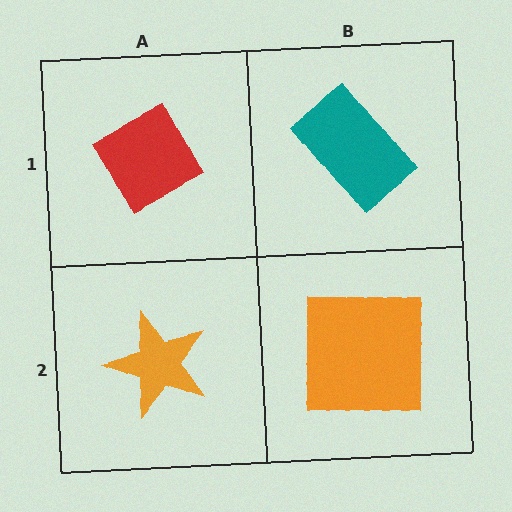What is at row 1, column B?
A teal rectangle.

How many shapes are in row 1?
2 shapes.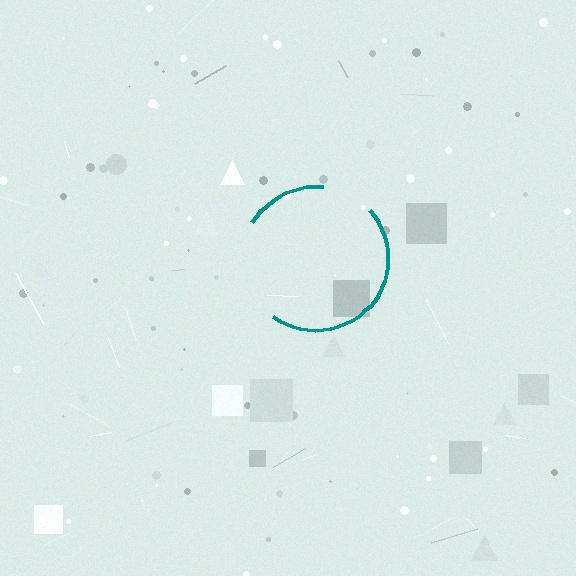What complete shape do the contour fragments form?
The contour fragments form a circle.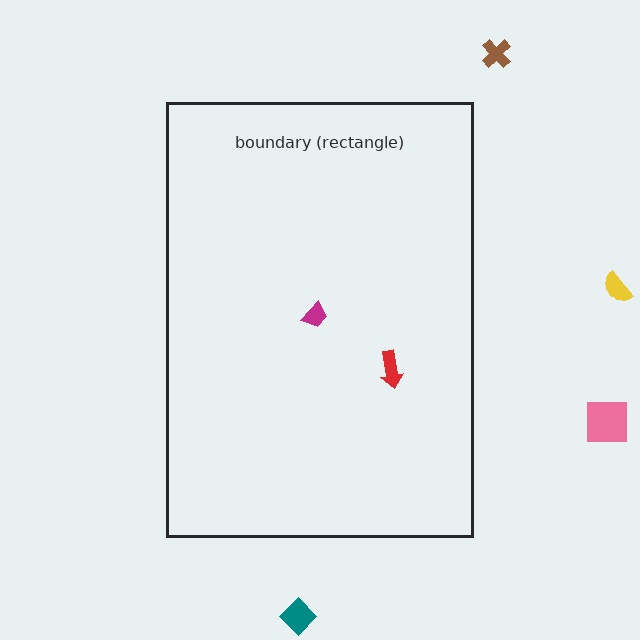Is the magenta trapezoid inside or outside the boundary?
Inside.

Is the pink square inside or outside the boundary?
Outside.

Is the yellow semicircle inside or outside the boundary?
Outside.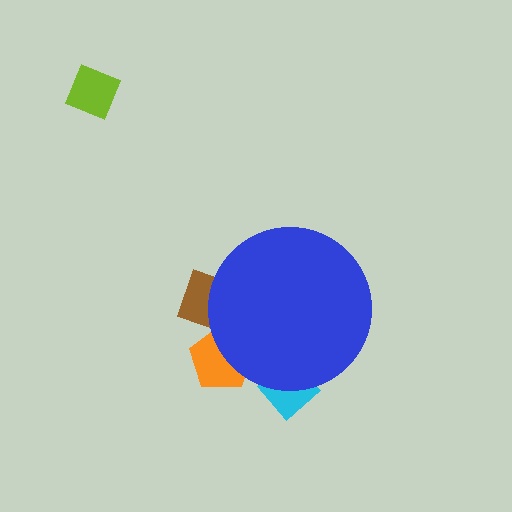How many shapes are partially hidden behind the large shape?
3 shapes are partially hidden.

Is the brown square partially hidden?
Yes, the brown square is partially hidden behind the blue circle.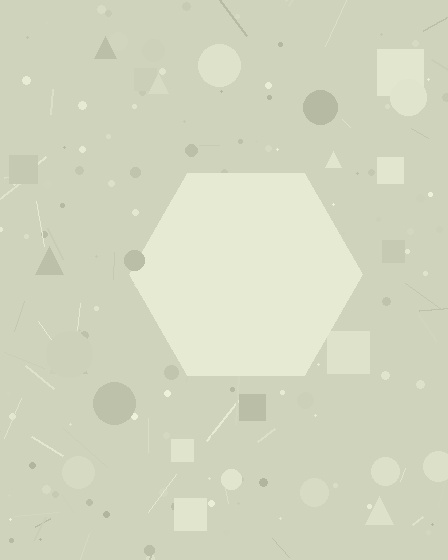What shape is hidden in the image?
A hexagon is hidden in the image.